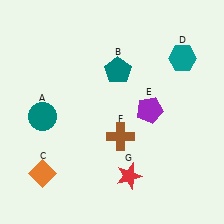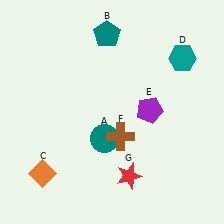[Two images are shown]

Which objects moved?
The objects that moved are: the teal circle (A), the teal pentagon (B).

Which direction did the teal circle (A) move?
The teal circle (A) moved right.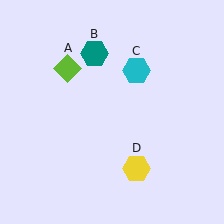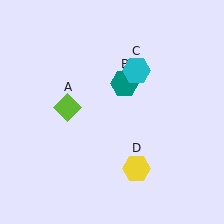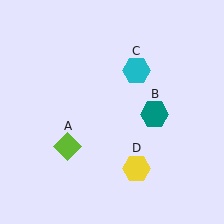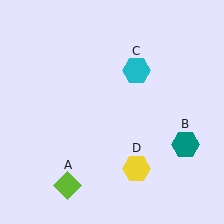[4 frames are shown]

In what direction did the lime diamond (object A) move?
The lime diamond (object A) moved down.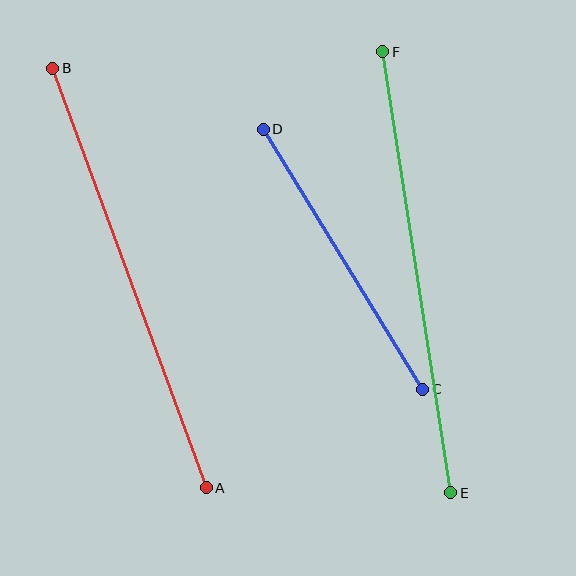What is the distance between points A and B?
The distance is approximately 447 pixels.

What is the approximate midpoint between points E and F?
The midpoint is at approximately (417, 272) pixels.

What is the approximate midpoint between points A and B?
The midpoint is at approximately (130, 278) pixels.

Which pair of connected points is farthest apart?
Points A and B are farthest apart.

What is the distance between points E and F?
The distance is approximately 446 pixels.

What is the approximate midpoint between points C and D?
The midpoint is at approximately (343, 259) pixels.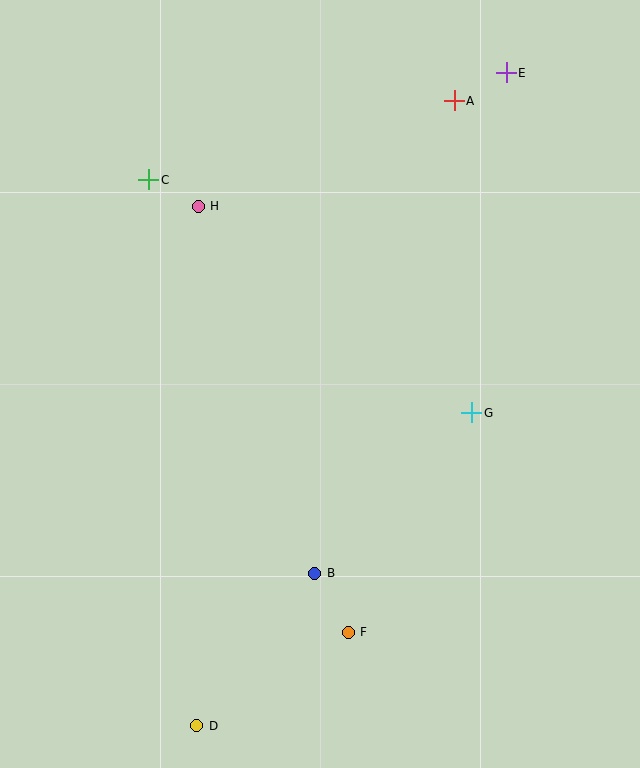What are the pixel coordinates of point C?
Point C is at (149, 180).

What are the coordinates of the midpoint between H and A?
The midpoint between H and A is at (326, 153).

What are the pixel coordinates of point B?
Point B is at (315, 573).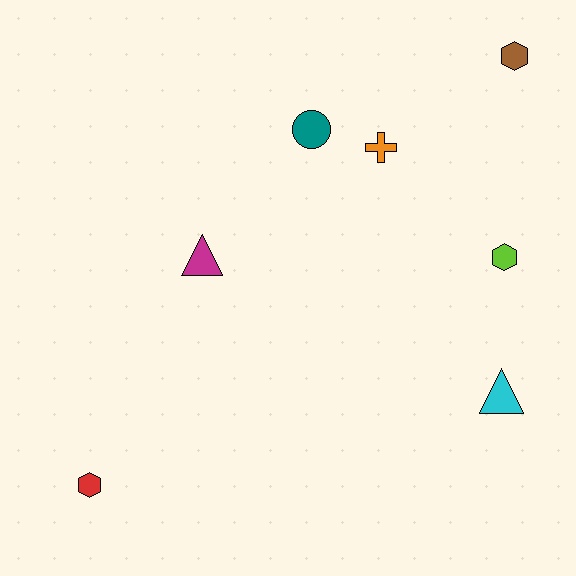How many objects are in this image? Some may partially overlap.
There are 7 objects.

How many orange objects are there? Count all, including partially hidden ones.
There is 1 orange object.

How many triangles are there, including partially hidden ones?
There are 2 triangles.